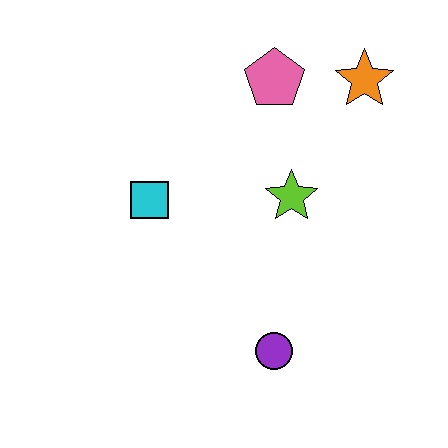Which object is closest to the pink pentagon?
The orange star is closest to the pink pentagon.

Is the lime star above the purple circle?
Yes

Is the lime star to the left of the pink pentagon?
No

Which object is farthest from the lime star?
The purple circle is farthest from the lime star.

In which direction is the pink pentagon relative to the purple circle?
The pink pentagon is above the purple circle.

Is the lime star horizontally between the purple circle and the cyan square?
No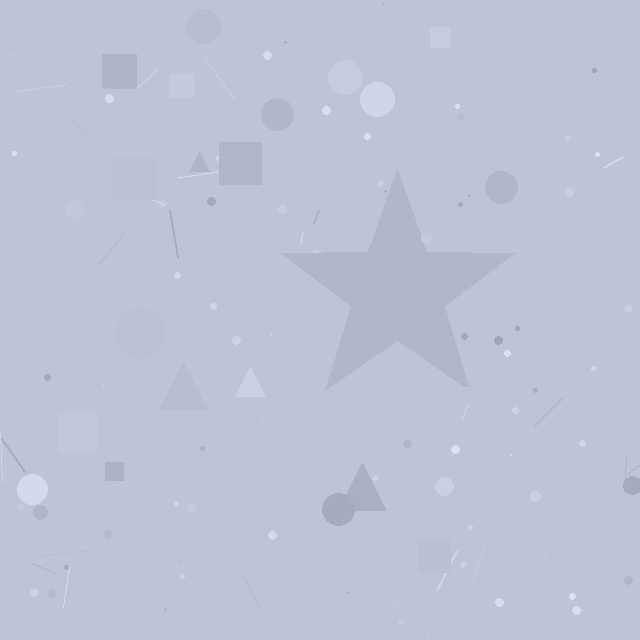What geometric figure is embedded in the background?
A star is embedded in the background.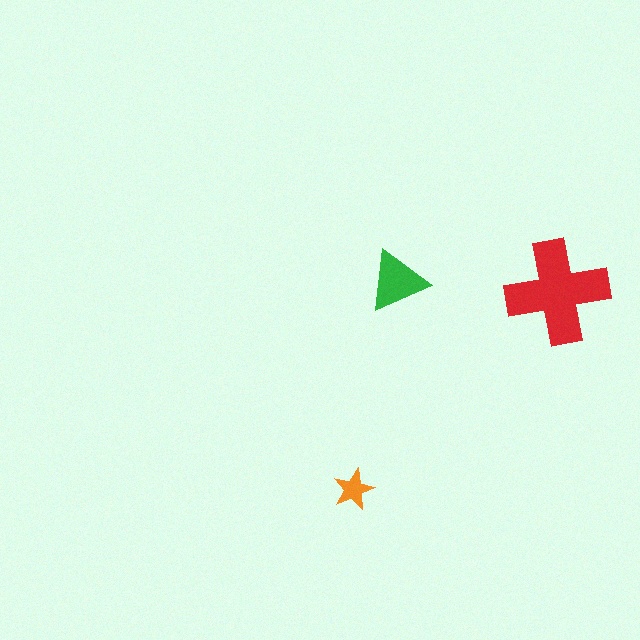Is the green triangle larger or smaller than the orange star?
Larger.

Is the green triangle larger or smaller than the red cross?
Smaller.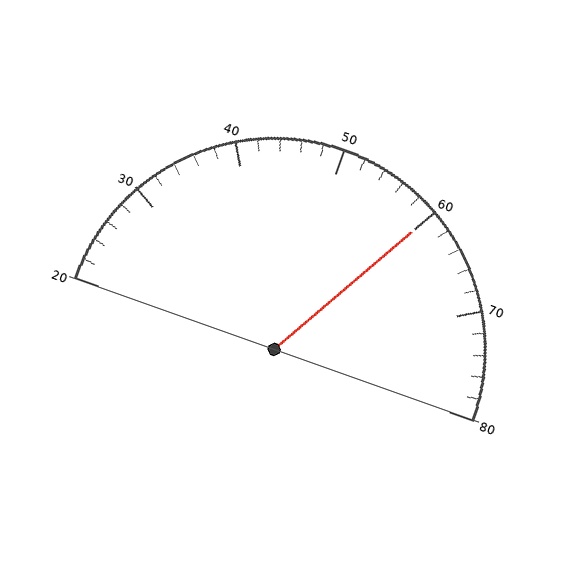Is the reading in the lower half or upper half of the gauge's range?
The reading is in the upper half of the range (20 to 80).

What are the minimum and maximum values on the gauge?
The gauge ranges from 20 to 80.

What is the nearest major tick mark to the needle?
The nearest major tick mark is 60.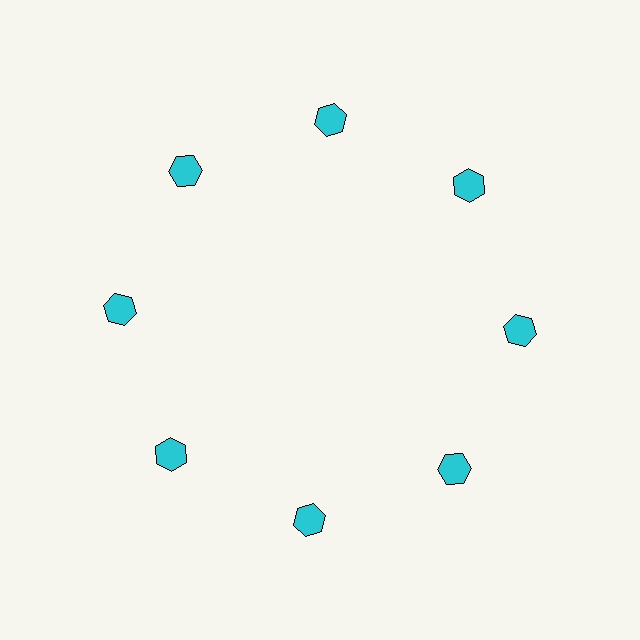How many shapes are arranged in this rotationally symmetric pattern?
There are 8 shapes, arranged in 8 groups of 1.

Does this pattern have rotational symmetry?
Yes, this pattern has 8-fold rotational symmetry. It looks the same after rotating 45 degrees around the center.